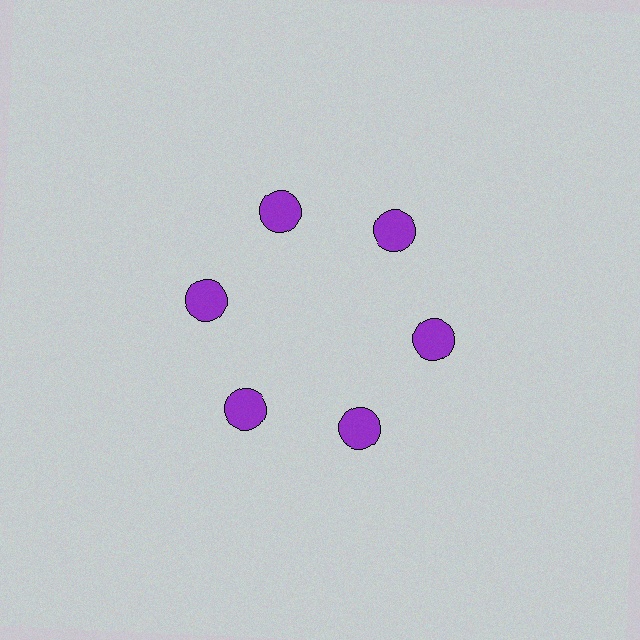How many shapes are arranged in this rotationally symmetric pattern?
There are 6 shapes, arranged in 6 groups of 1.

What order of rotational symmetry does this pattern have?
This pattern has 6-fold rotational symmetry.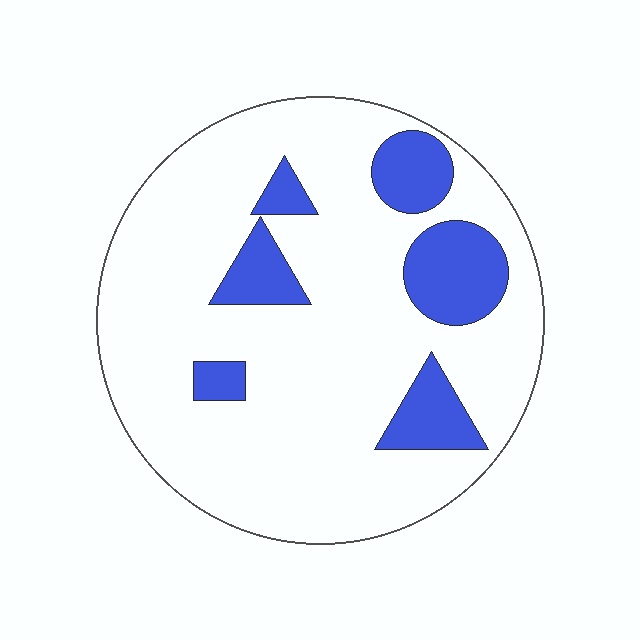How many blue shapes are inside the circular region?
6.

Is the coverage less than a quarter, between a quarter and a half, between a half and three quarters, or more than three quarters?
Less than a quarter.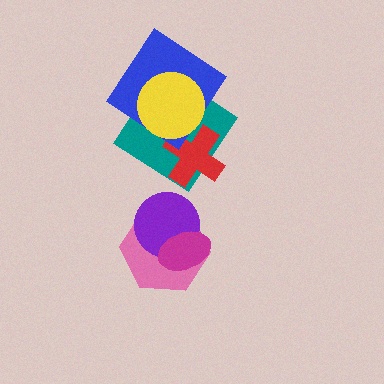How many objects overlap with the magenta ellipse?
2 objects overlap with the magenta ellipse.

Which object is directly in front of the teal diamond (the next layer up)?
The red cross is directly in front of the teal diamond.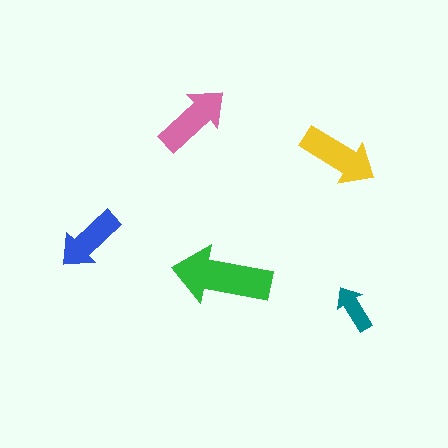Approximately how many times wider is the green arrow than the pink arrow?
About 1.5 times wider.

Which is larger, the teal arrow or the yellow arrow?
The yellow one.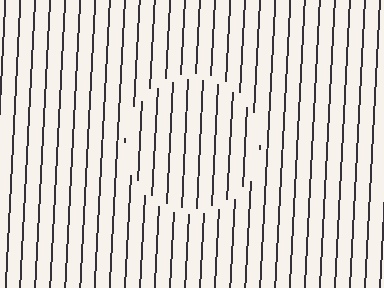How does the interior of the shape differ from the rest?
The interior of the shape contains the same grating, shifted by half a period — the contour is defined by the phase discontinuity where line-ends from the inner and outer gratings abut.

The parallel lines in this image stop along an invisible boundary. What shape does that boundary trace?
An illusory circle. The interior of the shape contains the same grating, shifted by half a period — the contour is defined by the phase discontinuity where line-ends from the inner and outer gratings abut.